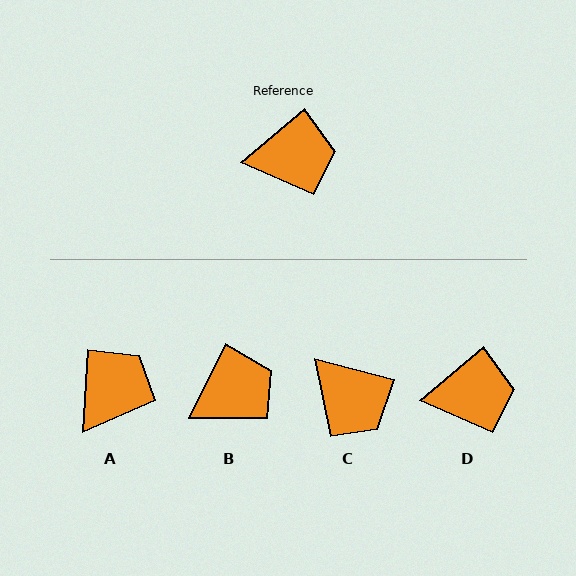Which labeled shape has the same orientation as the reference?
D.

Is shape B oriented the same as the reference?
No, it is off by about 24 degrees.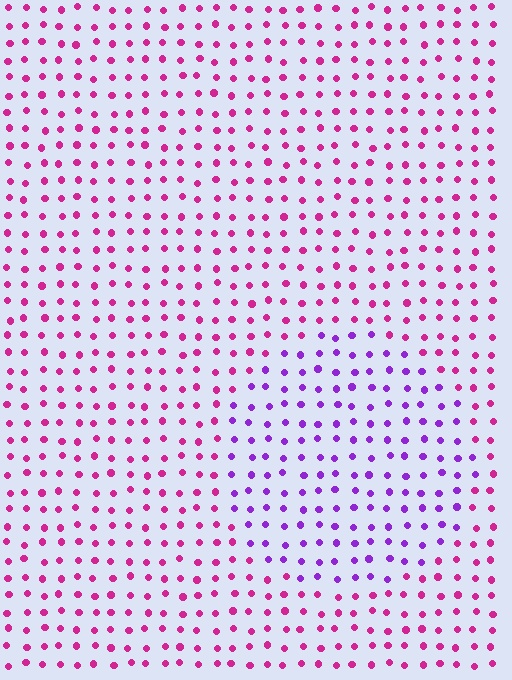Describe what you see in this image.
The image is filled with small magenta elements in a uniform arrangement. A circle-shaped region is visible where the elements are tinted to a slightly different hue, forming a subtle color boundary.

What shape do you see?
I see a circle.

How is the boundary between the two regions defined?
The boundary is defined purely by a slight shift in hue (about 44 degrees). Spacing, size, and orientation are identical on both sides.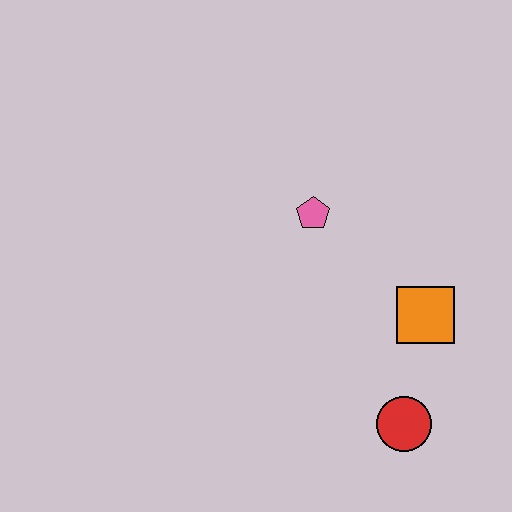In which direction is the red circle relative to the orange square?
The red circle is below the orange square.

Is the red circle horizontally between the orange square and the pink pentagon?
Yes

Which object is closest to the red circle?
The orange square is closest to the red circle.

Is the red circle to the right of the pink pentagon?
Yes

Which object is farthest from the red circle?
The pink pentagon is farthest from the red circle.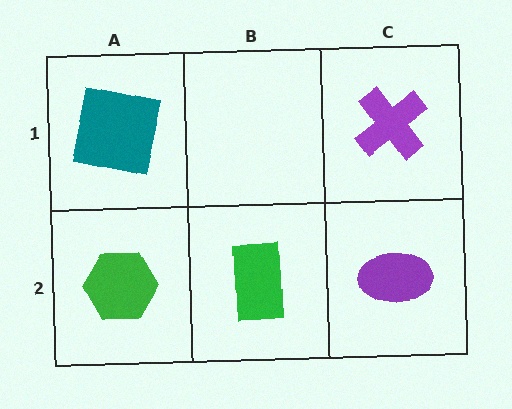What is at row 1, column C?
A purple cross.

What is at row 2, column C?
A purple ellipse.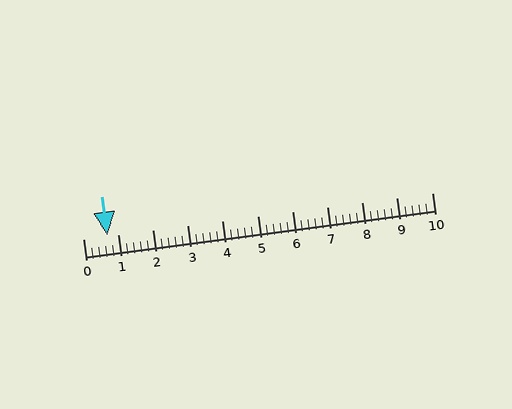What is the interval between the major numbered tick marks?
The major tick marks are spaced 1 units apart.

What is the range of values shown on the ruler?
The ruler shows values from 0 to 10.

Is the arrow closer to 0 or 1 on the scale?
The arrow is closer to 1.